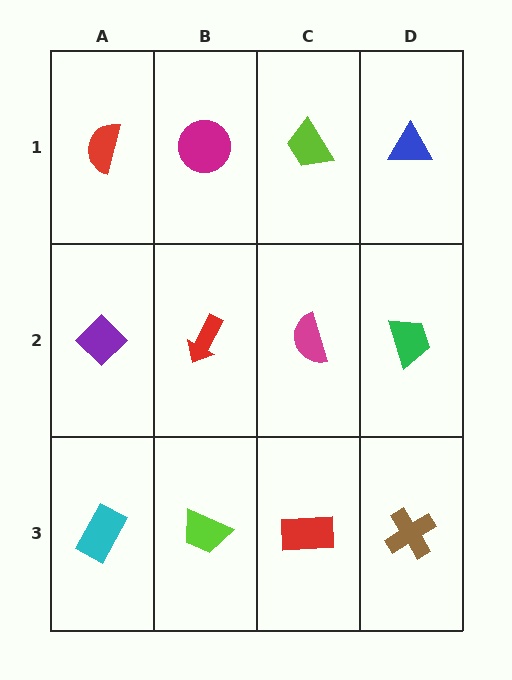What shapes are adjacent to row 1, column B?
A red arrow (row 2, column B), a red semicircle (row 1, column A), a lime trapezoid (row 1, column C).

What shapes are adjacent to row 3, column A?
A purple diamond (row 2, column A), a lime trapezoid (row 3, column B).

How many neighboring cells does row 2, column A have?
3.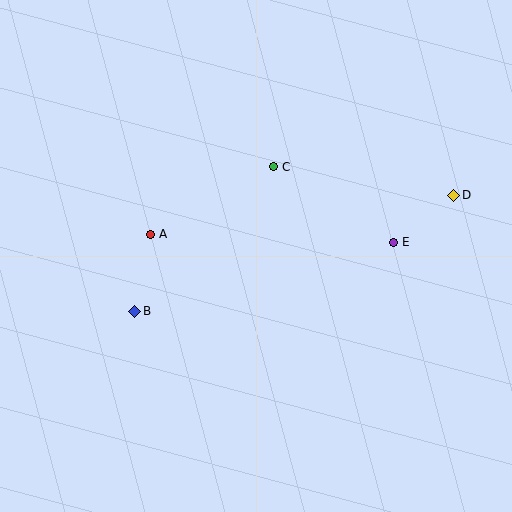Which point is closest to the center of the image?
Point C at (274, 167) is closest to the center.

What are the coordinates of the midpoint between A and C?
The midpoint between A and C is at (212, 200).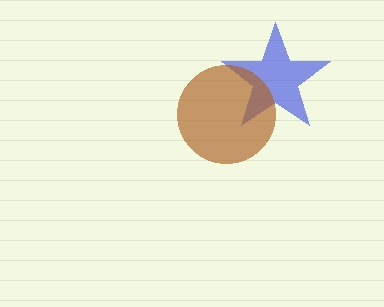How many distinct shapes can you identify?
There are 2 distinct shapes: a blue star, a brown circle.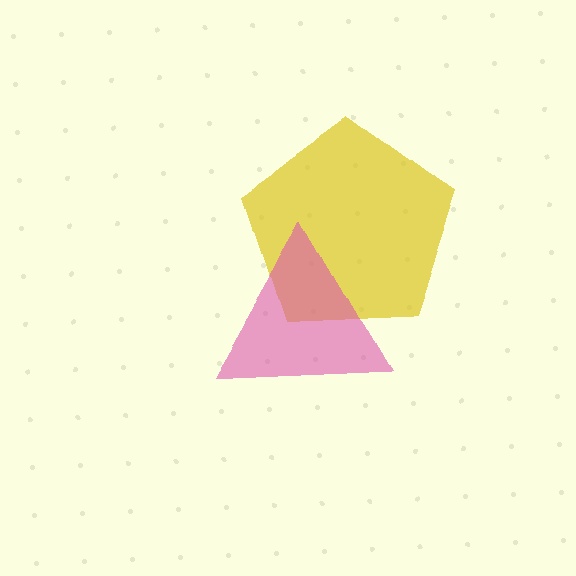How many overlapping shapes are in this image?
There are 2 overlapping shapes in the image.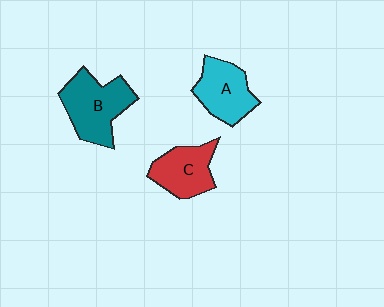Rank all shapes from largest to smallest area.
From largest to smallest: B (teal), A (cyan), C (red).